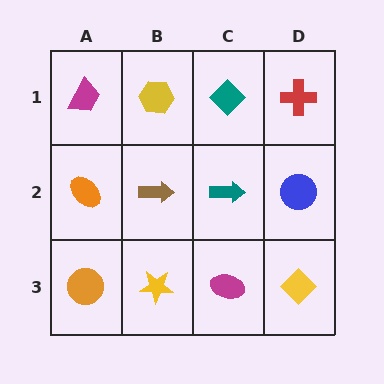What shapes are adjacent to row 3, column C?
A teal arrow (row 2, column C), a yellow star (row 3, column B), a yellow diamond (row 3, column D).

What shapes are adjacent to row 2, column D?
A red cross (row 1, column D), a yellow diamond (row 3, column D), a teal arrow (row 2, column C).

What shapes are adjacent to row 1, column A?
An orange ellipse (row 2, column A), a yellow hexagon (row 1, column B).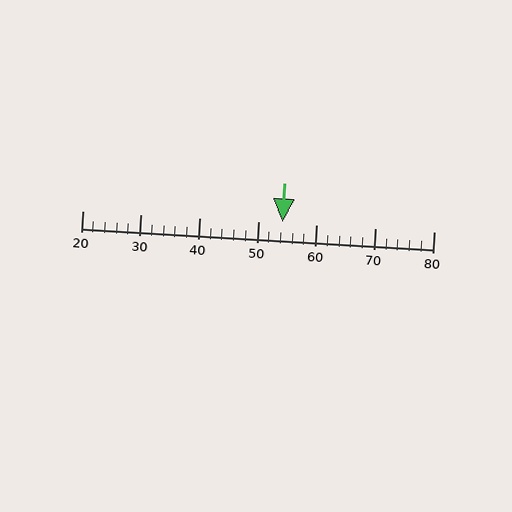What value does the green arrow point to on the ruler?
The green arrow points to approximately 54.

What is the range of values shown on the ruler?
The ruler shows values from 20 to 80.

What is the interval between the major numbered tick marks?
The major tick marks are spaced 10 units apart.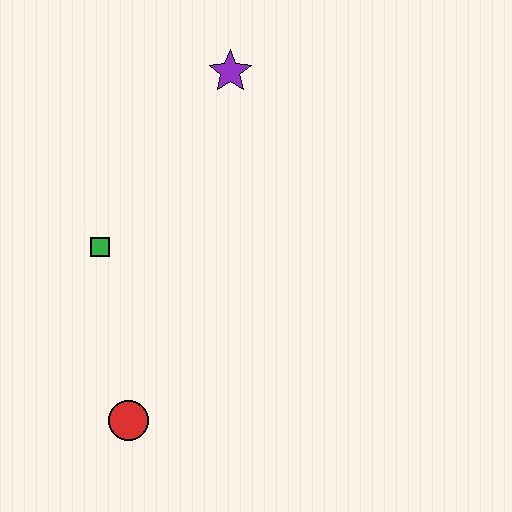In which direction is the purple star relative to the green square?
The purple star is above the green square.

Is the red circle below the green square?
Yes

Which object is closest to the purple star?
The green square is closest to the purple star.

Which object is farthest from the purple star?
The red circle is farthest from the purple star.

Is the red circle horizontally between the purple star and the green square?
Yes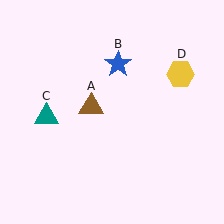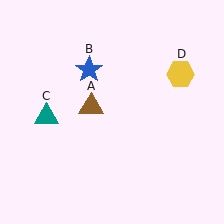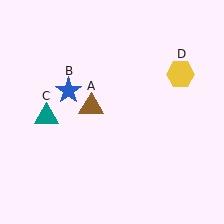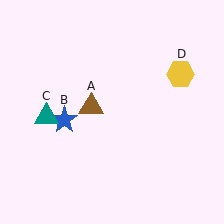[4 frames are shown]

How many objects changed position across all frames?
1 object changed position: blue star (object B).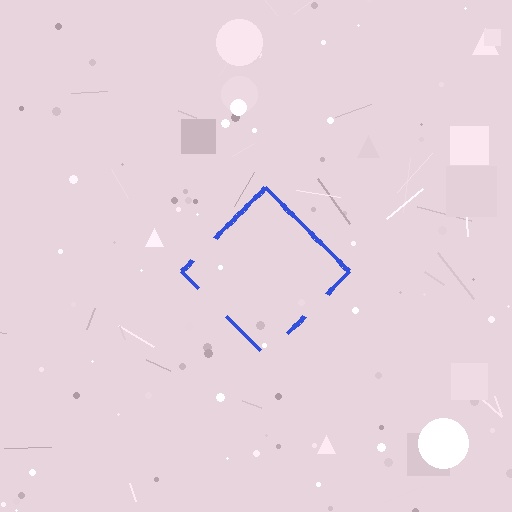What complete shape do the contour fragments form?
The contour fragments form a diamond.